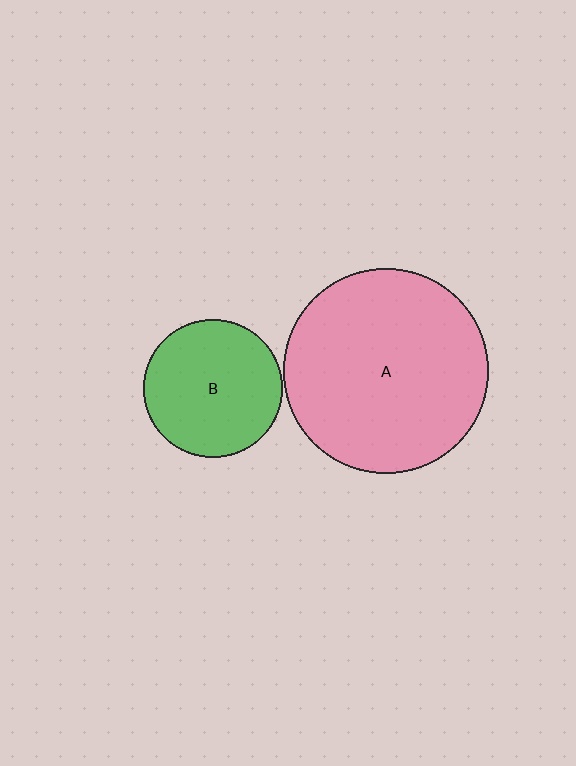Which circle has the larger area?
Circle A (pink).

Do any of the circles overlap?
No, none of the circles overlap.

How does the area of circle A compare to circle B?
Approximately 2.2 times.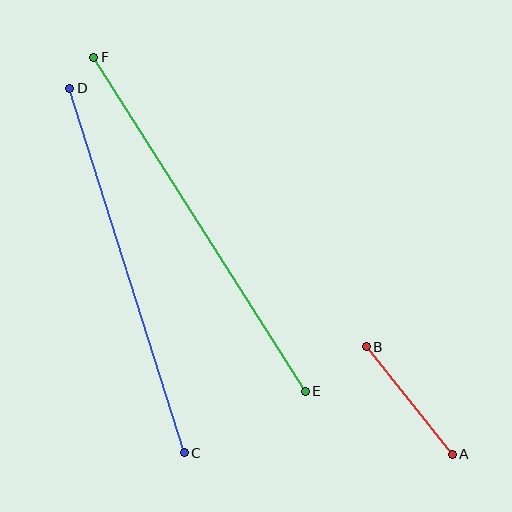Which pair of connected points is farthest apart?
Points E and F are farthest apart.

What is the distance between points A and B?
The distance is approximately 137 pixels.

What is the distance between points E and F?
The distance is approximately 395 pixels.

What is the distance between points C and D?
The distance is approximately 382 pixels.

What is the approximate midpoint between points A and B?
The midpoint is at approximately (409, 400) pixels.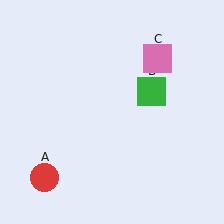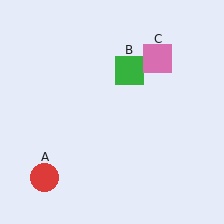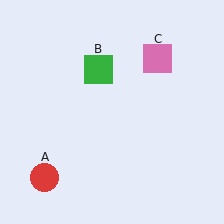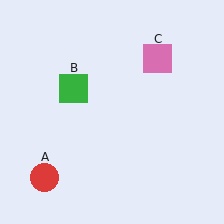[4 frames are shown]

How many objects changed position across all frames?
1 object changed position: green square (object B).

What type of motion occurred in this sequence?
The green square (object B) rotated counterclockwise around the center of the scene.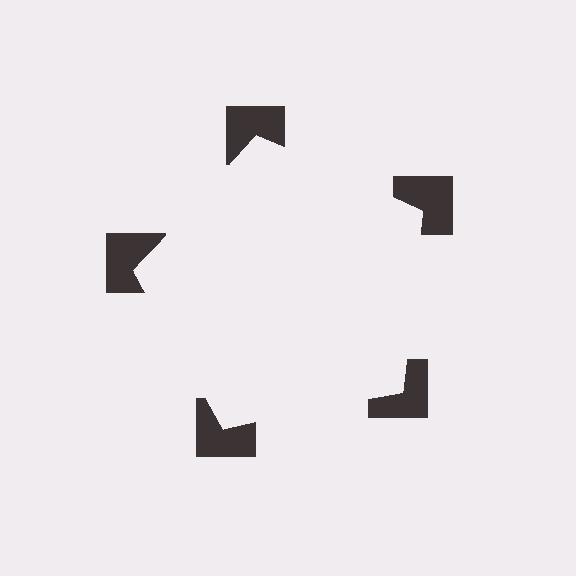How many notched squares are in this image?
There are 5 — one at each vertex of the illusory pentagon.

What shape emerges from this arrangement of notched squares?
An illusory pentagon — its edges are inferred from the aligned wedge cuts in the notched squares, not physically drawn.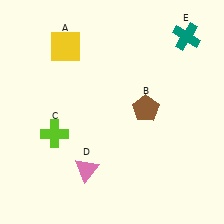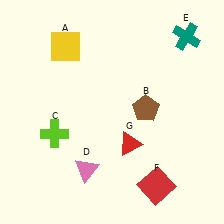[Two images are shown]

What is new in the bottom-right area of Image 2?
A red triangle (G) was added in the bottom-right area of Image 2.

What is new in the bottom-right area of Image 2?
A red square (F) was added in the bottom-right area of Image 2.